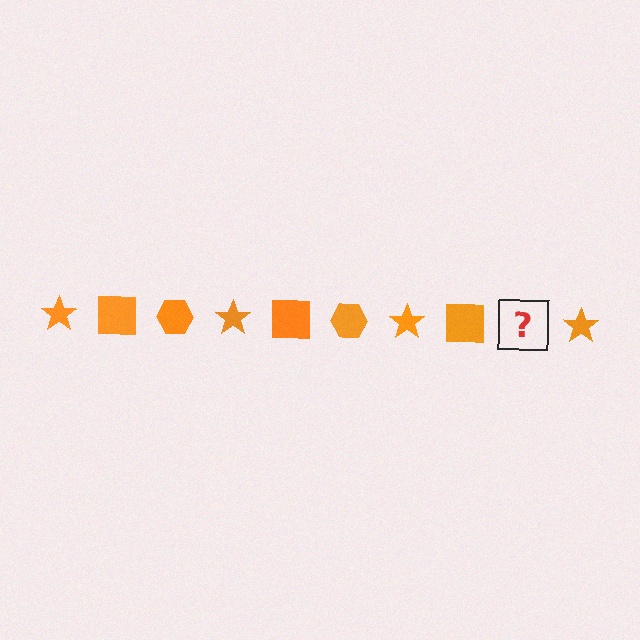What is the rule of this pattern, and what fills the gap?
The rule is that the pattern cycles through star, square, hexagon shapes in orange. The gap should be filled with an orange hexagon.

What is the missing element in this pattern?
The missing element is an orange hexagon.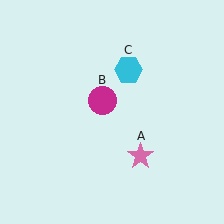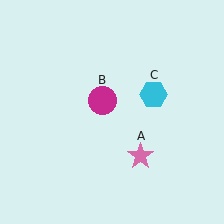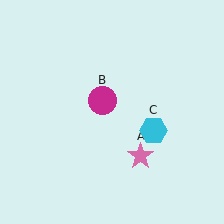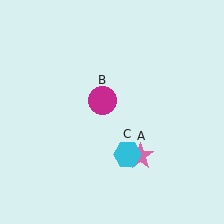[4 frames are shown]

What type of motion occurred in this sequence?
The cyan hexagon (object C) rotated clockwise around the center of the scene.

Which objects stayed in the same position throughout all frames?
Pink star (object A) and magenta circle (object B) remained stationary.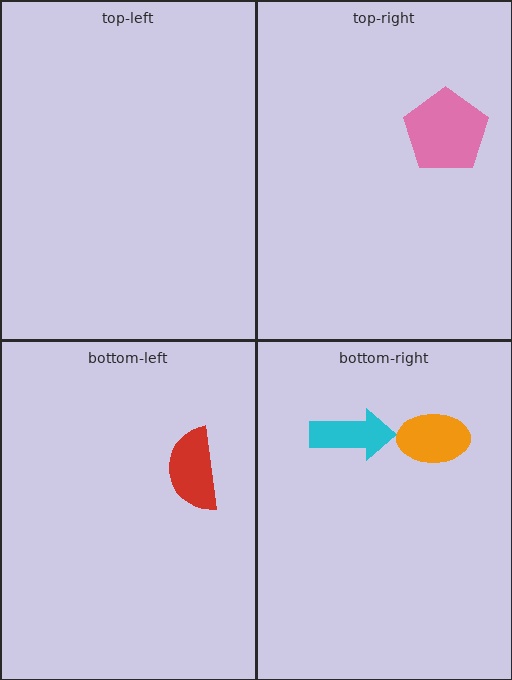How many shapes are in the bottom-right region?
2.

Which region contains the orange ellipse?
The bottom-right region.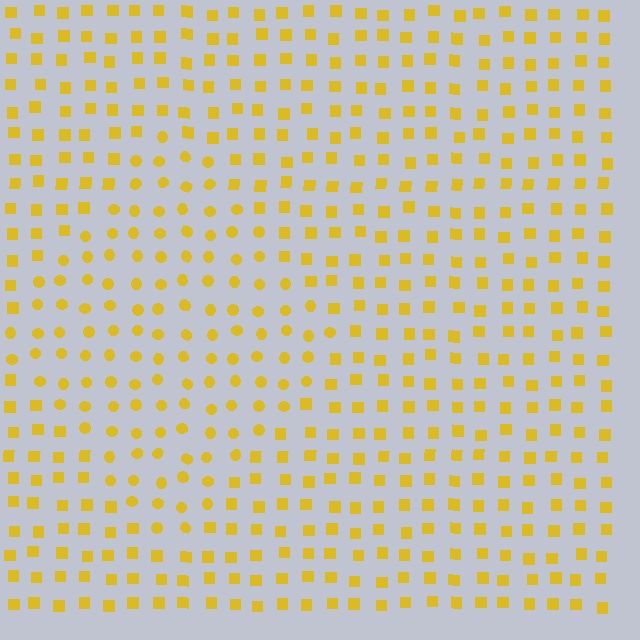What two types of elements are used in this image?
The image uses circles inside the diamond region and squares outside it.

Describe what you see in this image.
The image is filled with small yellow elements arranged in a uniform grid. A diamond-shaped region contains circles, while the surrounding area contains squares. The boundary is defined purely by the change in element shape.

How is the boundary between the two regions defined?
The boundary is defined by a change in element shape: circles inside vs. squares outside. All elements share the same color and spacing.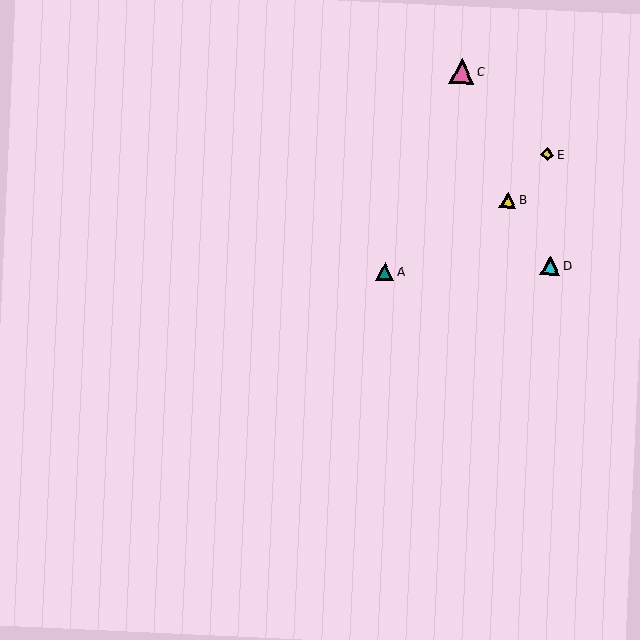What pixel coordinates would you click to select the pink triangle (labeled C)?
Click at (462, 71) to select the pink triangle C.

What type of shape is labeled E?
Shape E is a yellow diamond.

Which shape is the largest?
The pink triangle (labeled C) is the largest.